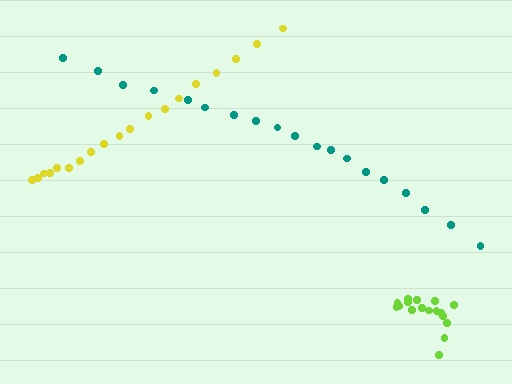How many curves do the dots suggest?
There are 3 distinct paths.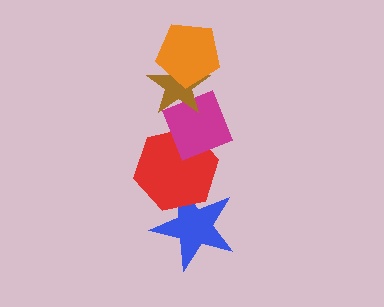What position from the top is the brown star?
The brown star is 2nd from the top.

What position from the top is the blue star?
The blue star is 5th from the top.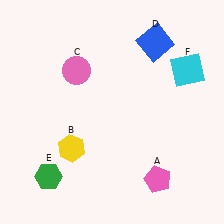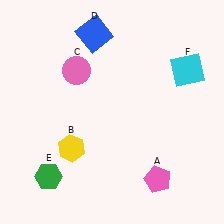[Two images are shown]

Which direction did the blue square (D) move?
The blue square (D) moved left.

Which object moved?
The blue square (D) moved left.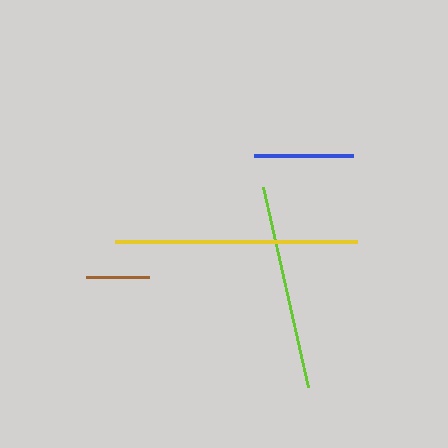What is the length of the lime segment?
The lime segment is approximately 205 pixels long.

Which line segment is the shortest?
The brown line is the shortest at approximately 63 pixels.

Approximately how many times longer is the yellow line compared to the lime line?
The yellow line is approximately 1.2 times the length of the lime line.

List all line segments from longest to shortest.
From longest to shortest: yellow, lime, blue, brown.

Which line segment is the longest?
The yellow line is the longest at approximately 242 pixels.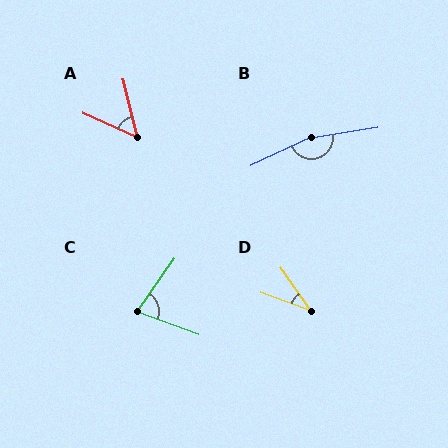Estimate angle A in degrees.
Approximately 52 degrees.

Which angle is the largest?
B, at approximately 164 degrees.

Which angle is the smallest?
D, at approximately 35 degrees.